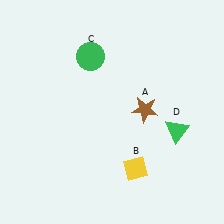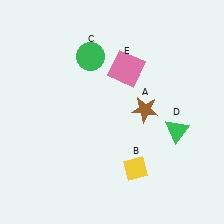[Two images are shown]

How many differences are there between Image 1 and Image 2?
There is 1 difference between the two images.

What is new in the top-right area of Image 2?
A pink square (E) was added in the top-right area of Image 2.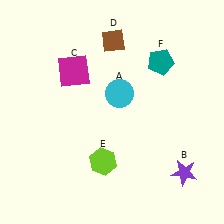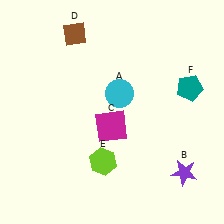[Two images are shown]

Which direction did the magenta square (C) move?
The magenta square (C) moved down.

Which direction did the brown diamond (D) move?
The brown diamond (D) moved left.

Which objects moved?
The objects that moved are: the magenta square (C), the brown diamond (D), the teal pentagon (F).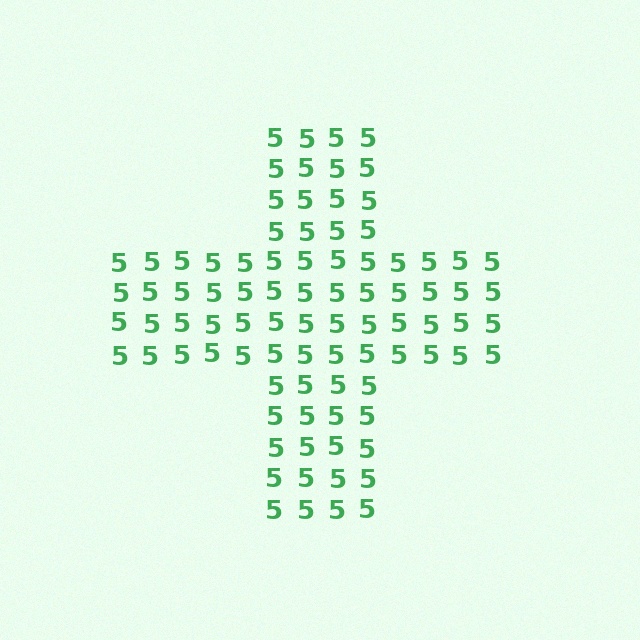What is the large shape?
The large shape is a cross.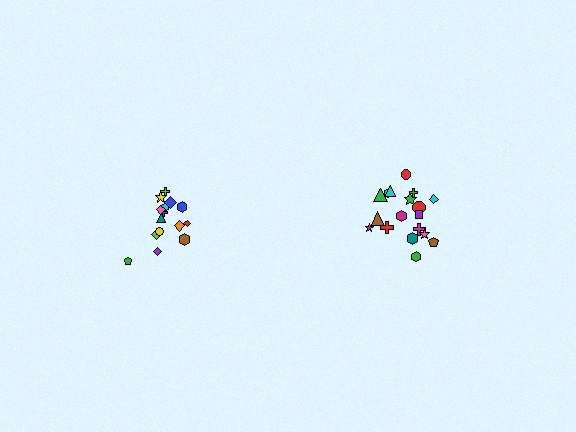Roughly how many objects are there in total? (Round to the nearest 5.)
Roughly 35 objects in total.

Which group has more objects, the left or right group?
The right group.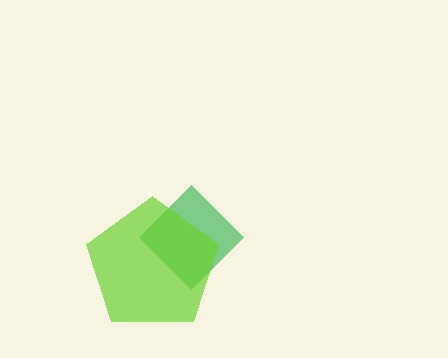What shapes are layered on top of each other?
The layered shapes are: a green diamond, a lime pentagon.